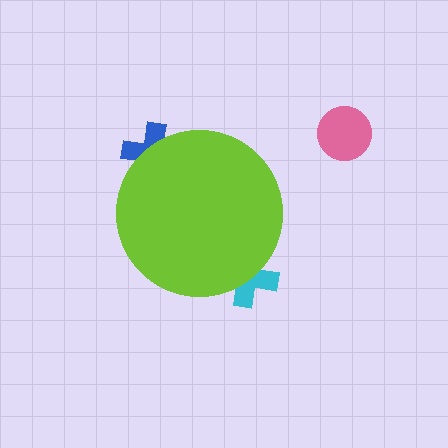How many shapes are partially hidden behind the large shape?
2 shapes are partially hidden.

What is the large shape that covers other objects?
A lime circle.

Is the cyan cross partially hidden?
Yes, the cyan cross is partially hidden behind the lime circle.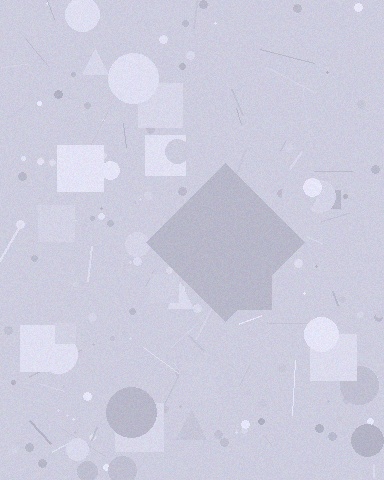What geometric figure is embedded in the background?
A diamond is embedded in the background.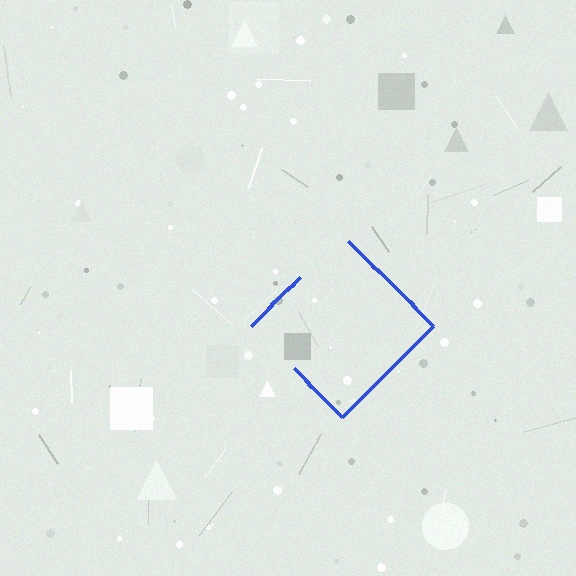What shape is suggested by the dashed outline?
The dashed outline suggests a diamond.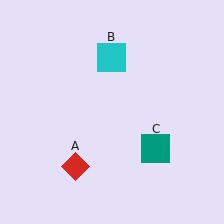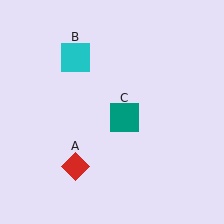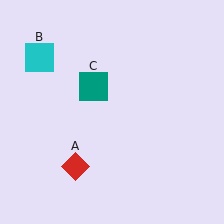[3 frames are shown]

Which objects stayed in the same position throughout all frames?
Red diamond (object A) remained stationary.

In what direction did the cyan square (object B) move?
The cyan square (object B) moved left.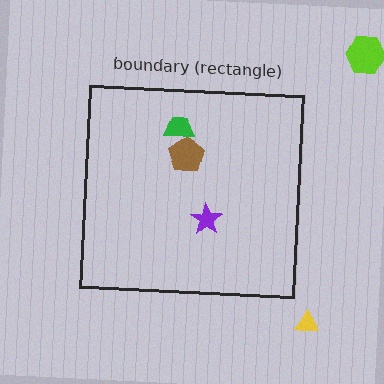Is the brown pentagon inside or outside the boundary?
Inside.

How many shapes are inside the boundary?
3 inside, 2 outside.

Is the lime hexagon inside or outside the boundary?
Outside.